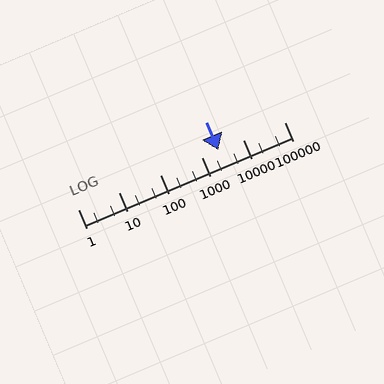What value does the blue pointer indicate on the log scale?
The pointer indicates approximately 2500.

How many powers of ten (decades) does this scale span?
The scale spans 5 decades, from 1 to 100000.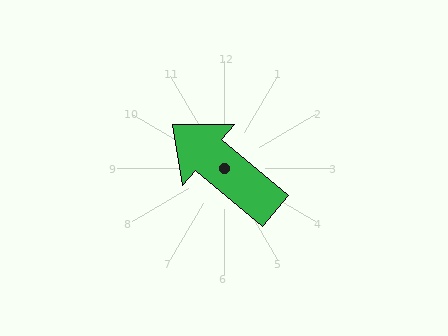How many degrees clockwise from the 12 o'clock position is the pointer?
Approximately 310 degrees.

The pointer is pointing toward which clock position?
Roughly 10 o'clock.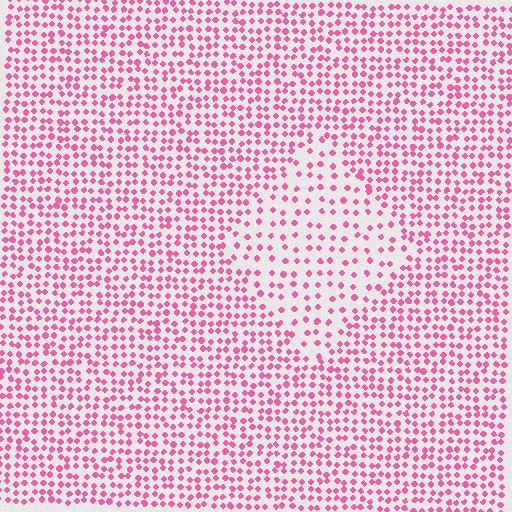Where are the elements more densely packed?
The elements are more densely packed outside the diamond boundary.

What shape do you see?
I see a diamond.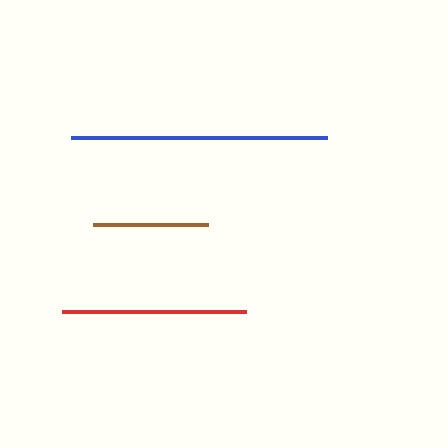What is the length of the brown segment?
The brown segment is approximately 115 pixels long.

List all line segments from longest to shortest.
From longest to shortest: blue, red, brown.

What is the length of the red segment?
The red segment is approximately 184 pixels long.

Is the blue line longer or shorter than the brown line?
The blue line is longer than the brown line.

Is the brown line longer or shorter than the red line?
The red line is longer than the brown line.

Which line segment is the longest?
The blue line is the longest at approximately 256 pixels.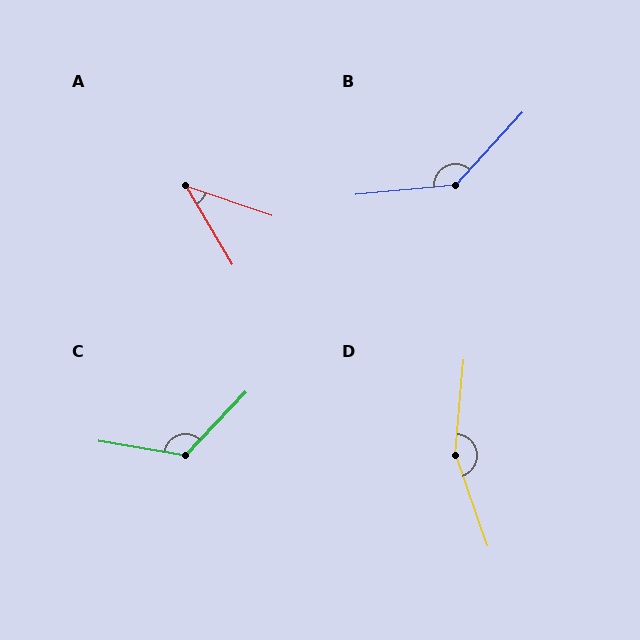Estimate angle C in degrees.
Approximately 124 degrees.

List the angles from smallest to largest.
A (40°), C (124°), B (138°), D (156°).